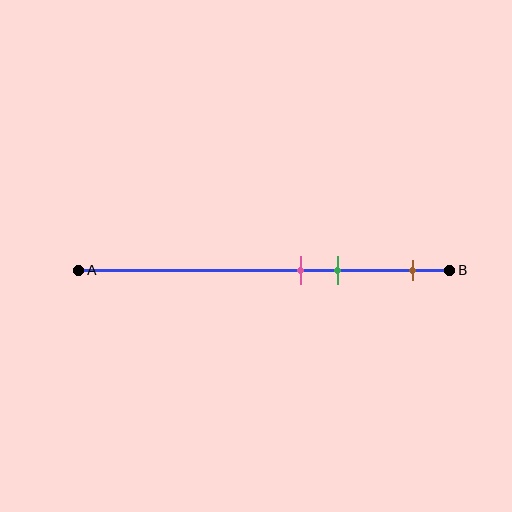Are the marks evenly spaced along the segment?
No, the marks are not evenly spaced.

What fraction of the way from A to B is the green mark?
The green mark is approximately 70% (0.7) of the way from A to B.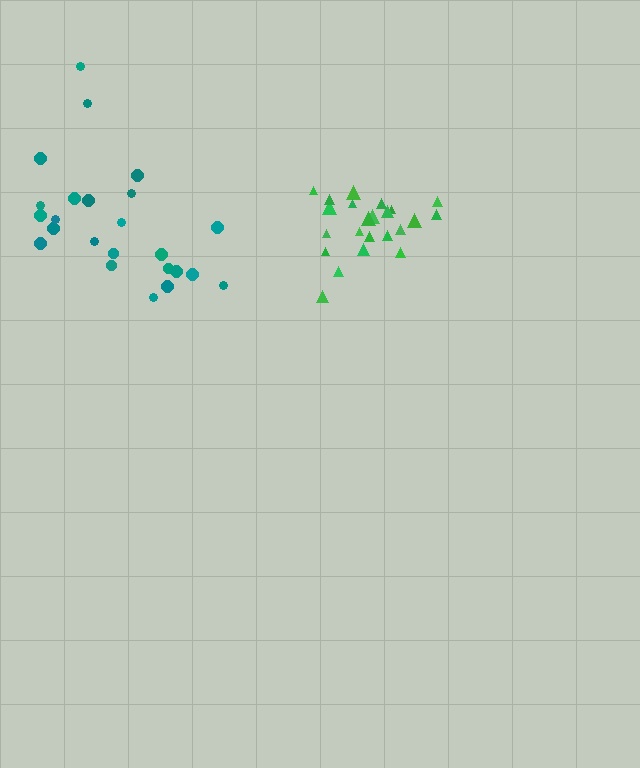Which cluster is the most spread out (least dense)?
Teal.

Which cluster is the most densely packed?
Green.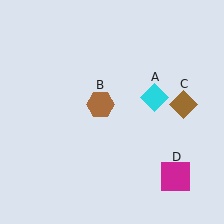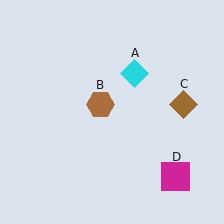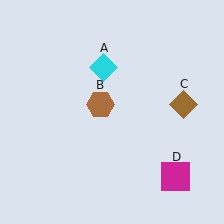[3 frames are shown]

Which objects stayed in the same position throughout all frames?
Brown hexagon (object B) and brown diamond (object C) and magenta square (object D) remained stationary.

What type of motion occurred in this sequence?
The cyan diamond (object A) rotated counterclockwise around the center of the scene.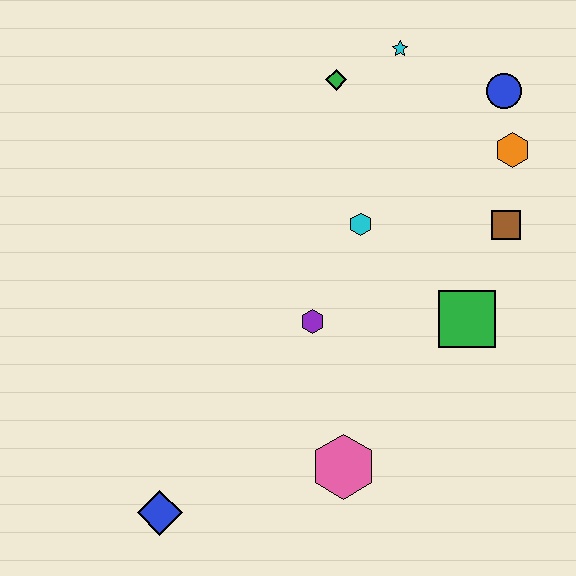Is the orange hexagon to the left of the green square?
No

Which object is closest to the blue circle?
The orange hexagon is closest to the blue circle.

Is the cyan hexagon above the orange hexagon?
No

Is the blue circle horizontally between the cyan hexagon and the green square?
No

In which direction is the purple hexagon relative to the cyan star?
The purple hexagon is below the cyan star.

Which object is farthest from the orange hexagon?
The blue diamond is farthest from the orange hexagon.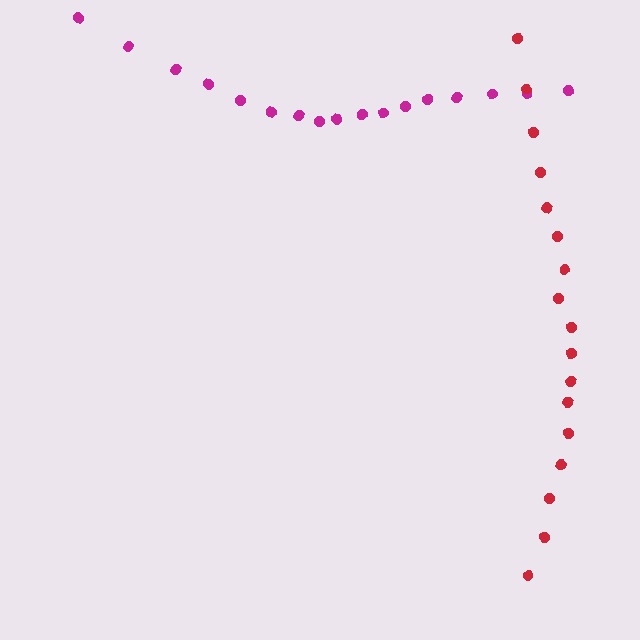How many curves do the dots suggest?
There are 2 distinct paths.